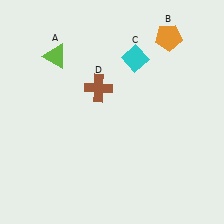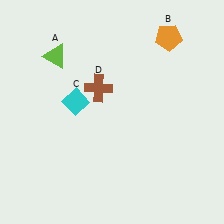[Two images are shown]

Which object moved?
The cyan diamond (C) moved left.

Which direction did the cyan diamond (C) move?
The cyan diamond (C) moved left.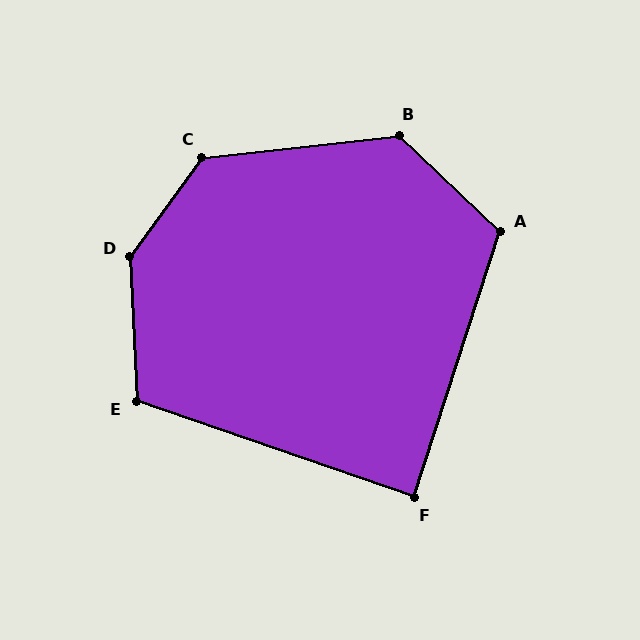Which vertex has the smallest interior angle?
F, at approximately 89 degrees.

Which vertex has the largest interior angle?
D, at approximately 141 degrees.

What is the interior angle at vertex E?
Approximately 112 degrees (obtuse).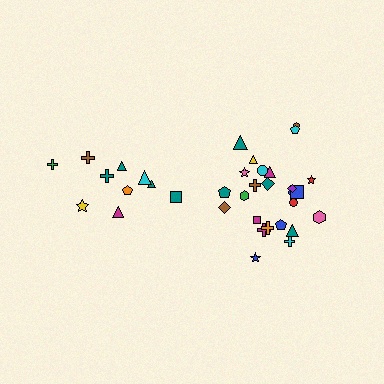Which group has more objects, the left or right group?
The right group.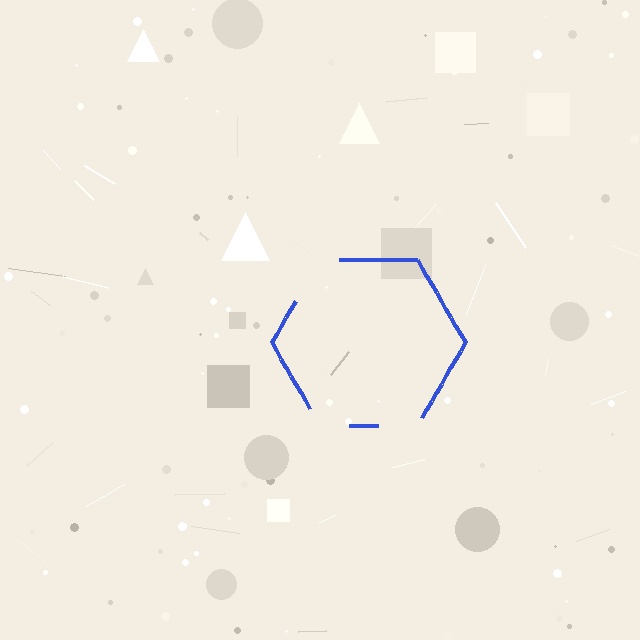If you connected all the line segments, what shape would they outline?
They would outline a hexagon.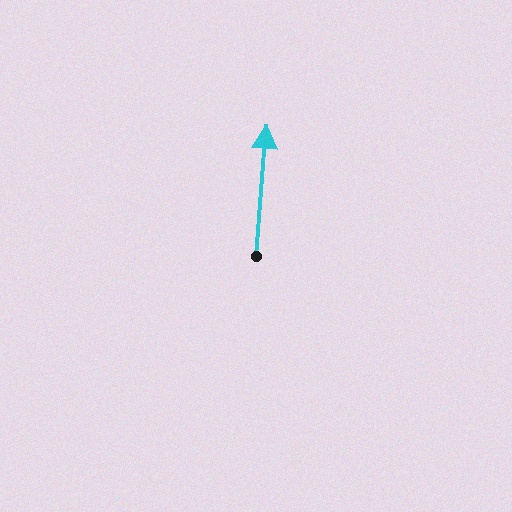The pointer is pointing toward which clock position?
Roughly 12 o'clock.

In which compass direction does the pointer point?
North.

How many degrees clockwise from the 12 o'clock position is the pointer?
Approximately 4 degrees.